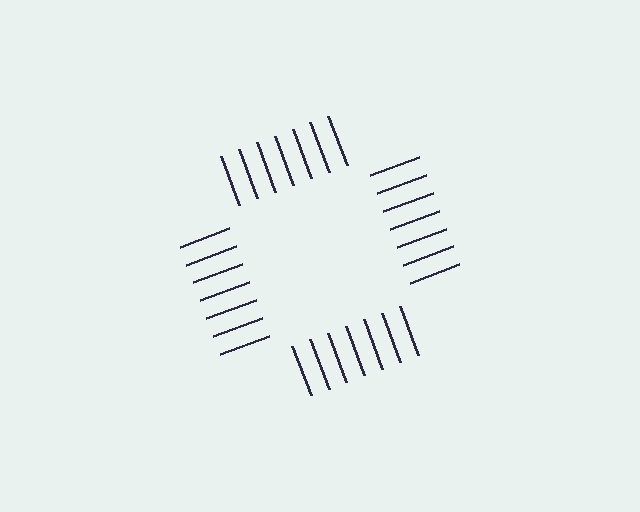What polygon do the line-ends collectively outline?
An illusory square — the line segments terminate on its edges but no continuous stroke is drawn.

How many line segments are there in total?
28 — 7 along each of the 4 edges.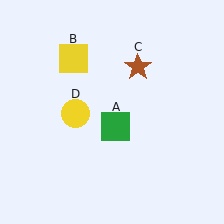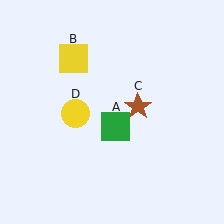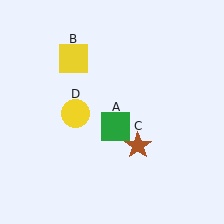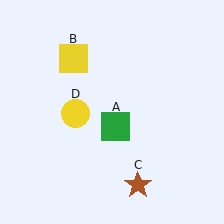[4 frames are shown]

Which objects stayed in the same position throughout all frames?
Green square (object A) and yellow square (object B) and yellow circle (object D) remained stationary.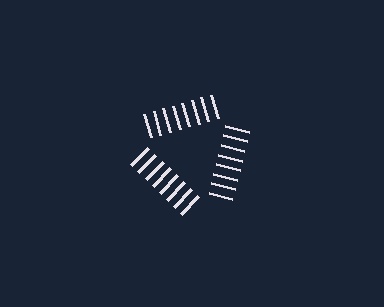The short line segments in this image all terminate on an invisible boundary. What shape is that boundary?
An illusory triangle — the line segments terminate on its edges but no continuous stroke is drawn.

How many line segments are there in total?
24 — 8 along each of the 3 edges.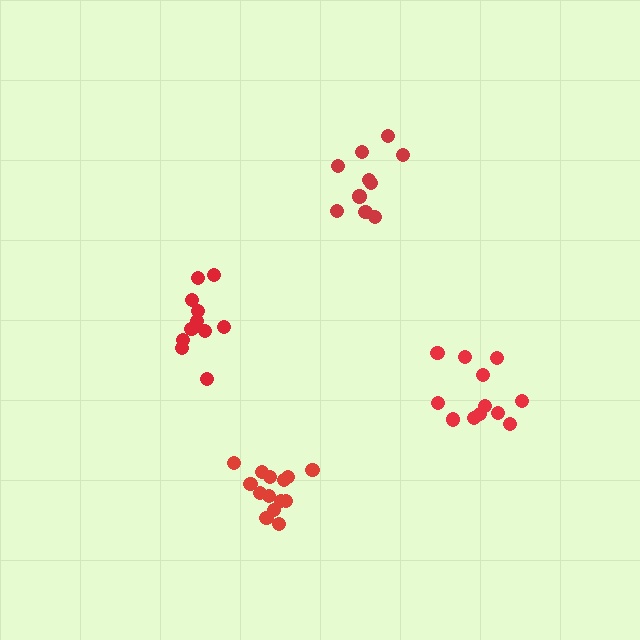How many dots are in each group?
Group 1: 14 dots, Group 2: 12 dots, Group 3: 11 dots, Group 4: 10 dots (47 total).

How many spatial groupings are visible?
There are 4 spatial groupings.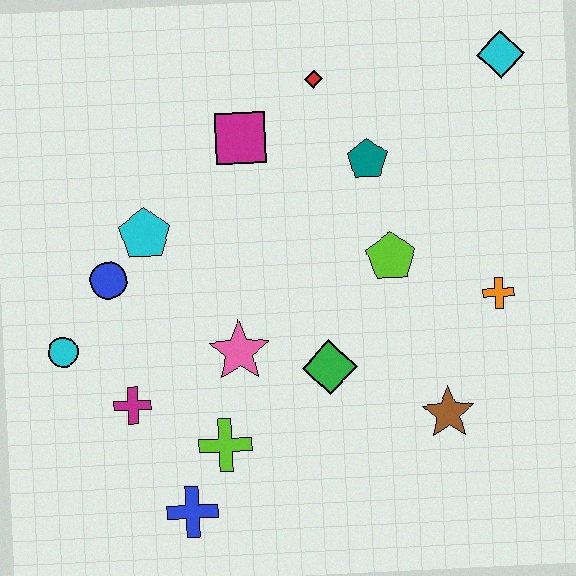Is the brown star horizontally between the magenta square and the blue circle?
No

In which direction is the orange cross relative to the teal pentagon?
The orange cross is below the teal pentagon.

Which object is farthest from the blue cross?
The cyan diamond is farthest from the blue cross.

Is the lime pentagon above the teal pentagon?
No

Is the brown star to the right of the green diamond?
Yes